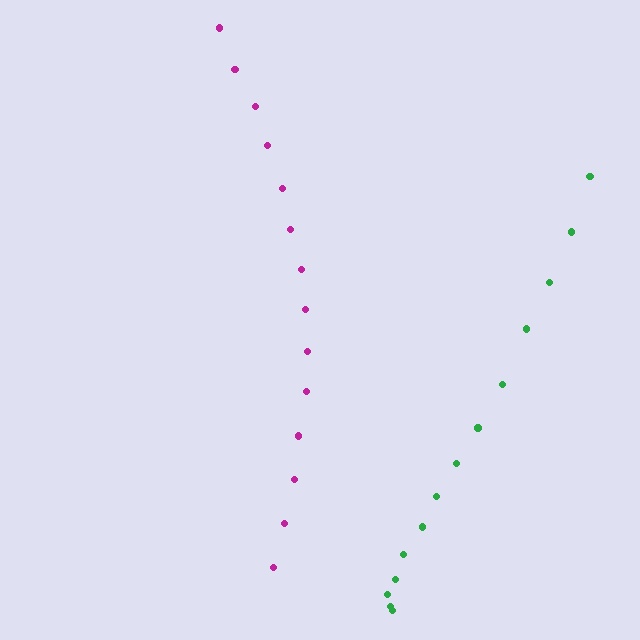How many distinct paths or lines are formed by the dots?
There are 2 distinct paths.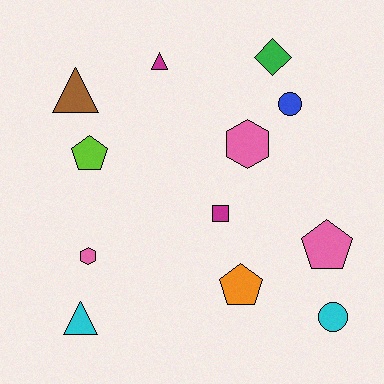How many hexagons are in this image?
There are 2 hexagons.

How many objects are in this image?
There are 12 objects.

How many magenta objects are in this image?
There are 2 magenta objects.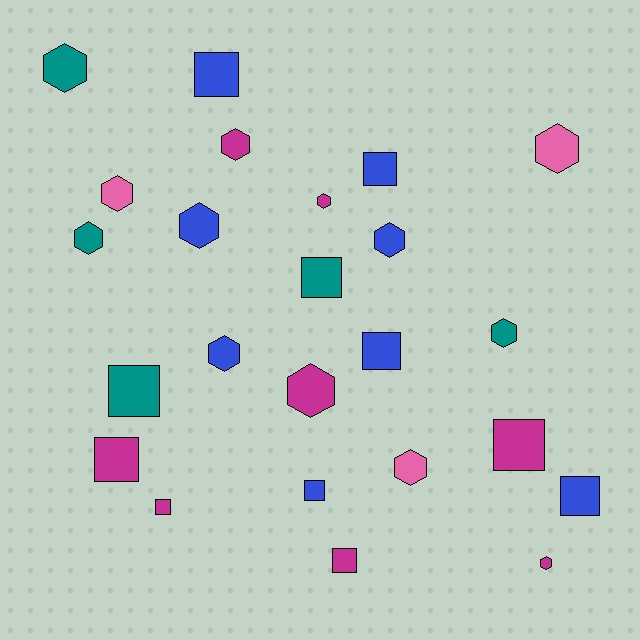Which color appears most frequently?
Blue, with 8 objects.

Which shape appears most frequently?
Hexagon, with 13 objects.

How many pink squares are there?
There are no pink squares.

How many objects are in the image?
There are 24 objects.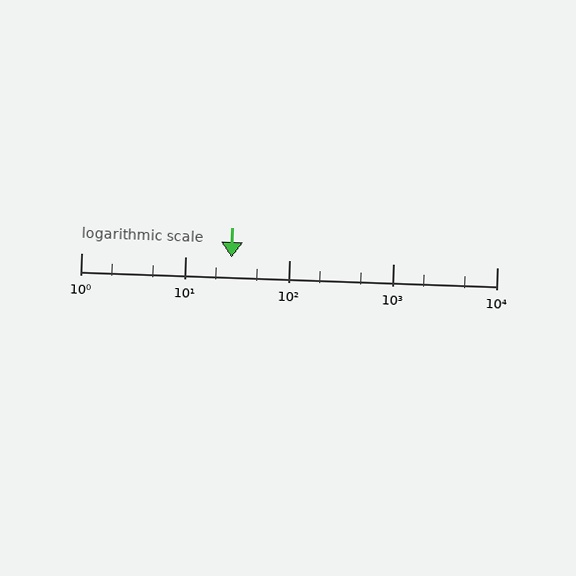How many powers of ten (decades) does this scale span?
The scale spans 4 decades, from 1 to 10000.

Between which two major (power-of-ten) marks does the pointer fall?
The pointer is between 10 and 100.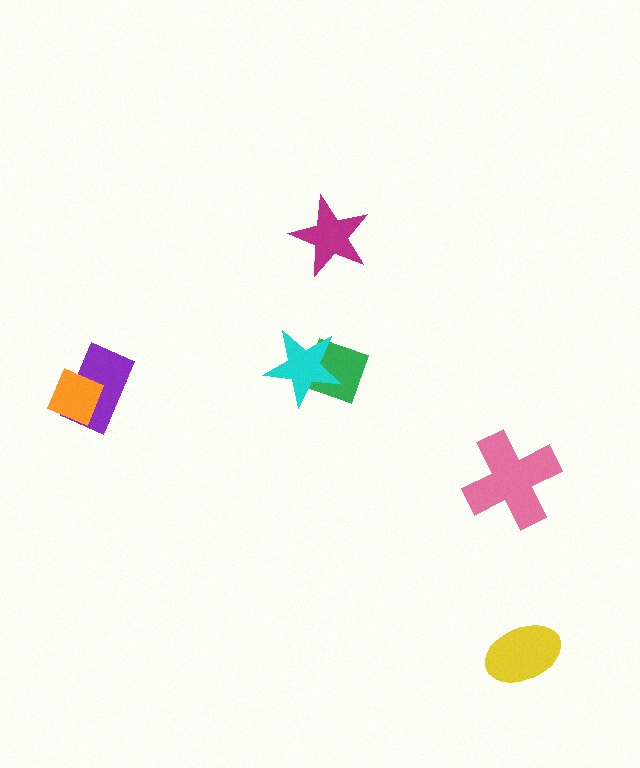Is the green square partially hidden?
Yes, it is partially covered by another shape.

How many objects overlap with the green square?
1 object overlaps with the green square.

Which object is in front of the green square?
The cyan star is in front of the green square.